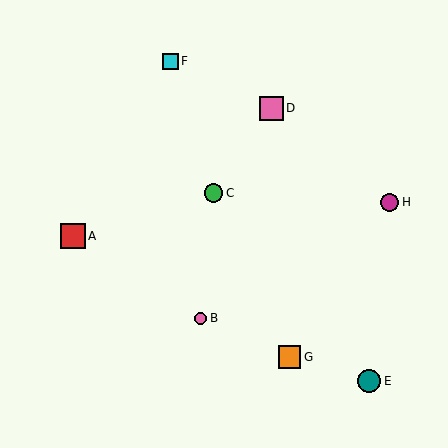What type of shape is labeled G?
Shape G is an orange square.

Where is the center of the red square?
The center of the red square is at (73, 236).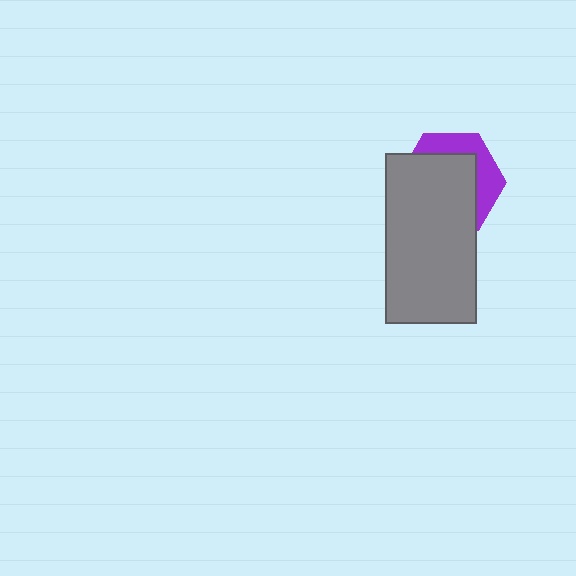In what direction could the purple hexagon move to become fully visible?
The purple hexagon could move toward the upper-right. That would shift it out from behind the gray rectangle entirely.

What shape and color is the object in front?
The object in front is a gray rectangle.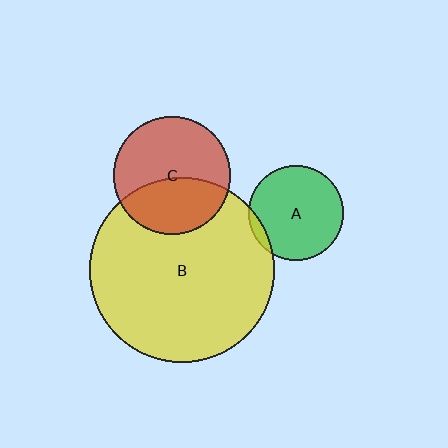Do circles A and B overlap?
Yes.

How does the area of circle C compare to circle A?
Approximately 1.5 times.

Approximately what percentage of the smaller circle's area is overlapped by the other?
Approximately 5%.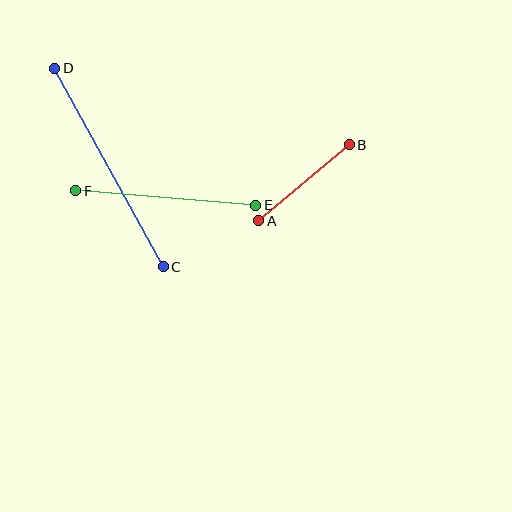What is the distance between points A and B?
The distance is approximately 118 pixels.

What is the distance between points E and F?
The distance is approximately 181 pixels.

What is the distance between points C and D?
The distance is approximately 226 pixels.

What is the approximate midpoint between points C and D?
The midpoint is at approximately (109, 167) pixels.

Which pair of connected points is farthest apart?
Points C and D are farthest apart.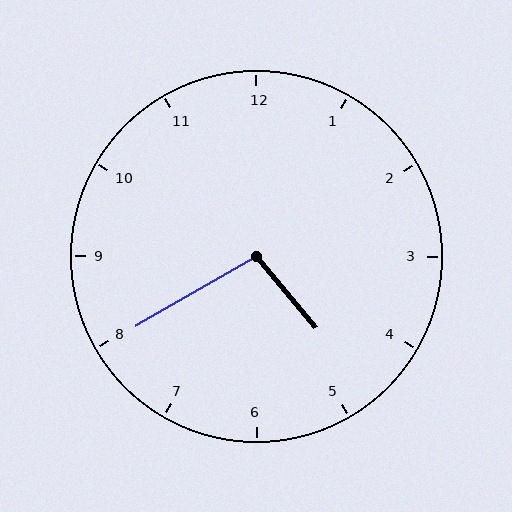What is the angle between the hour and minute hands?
Approximately 100 degrees.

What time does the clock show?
4:40.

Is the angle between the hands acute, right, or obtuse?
It is obtuse.